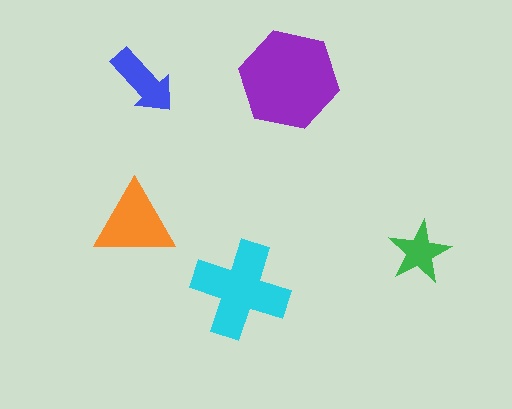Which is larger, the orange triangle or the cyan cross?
The cyan cross.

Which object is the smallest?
The green star.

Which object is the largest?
The purple hexagon.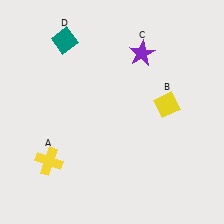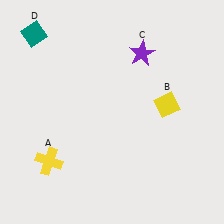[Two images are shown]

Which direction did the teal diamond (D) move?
The teal diamond (D) moved left.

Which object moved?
The teal diamond (D) moved left.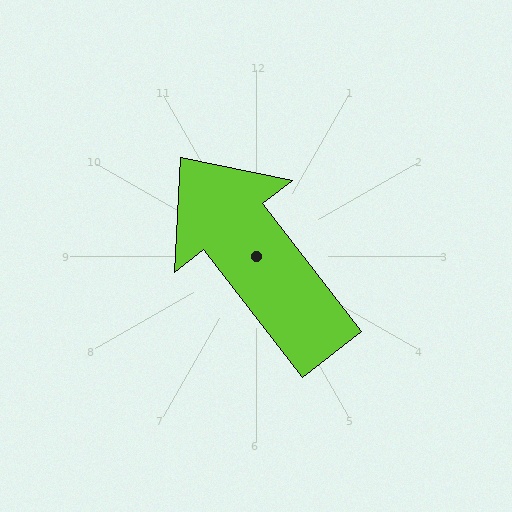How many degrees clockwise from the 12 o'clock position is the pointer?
Approximately 322 degrees.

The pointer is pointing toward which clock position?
Roughly 11 o'clock.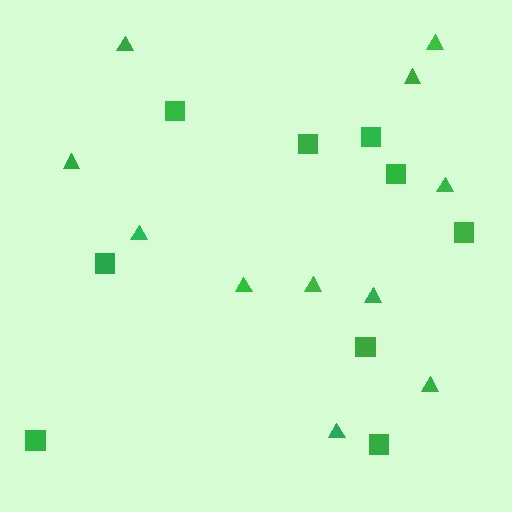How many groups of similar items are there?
There are 2 groups: one group of squares (9) and one group of triangles (11).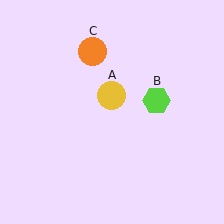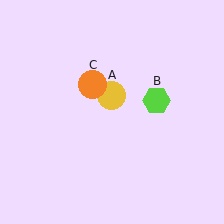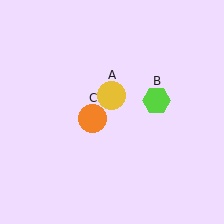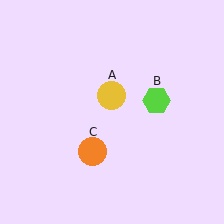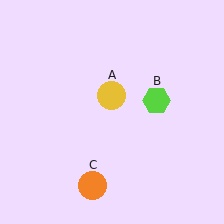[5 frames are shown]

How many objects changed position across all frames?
1 object changed position: orange circle (object C).